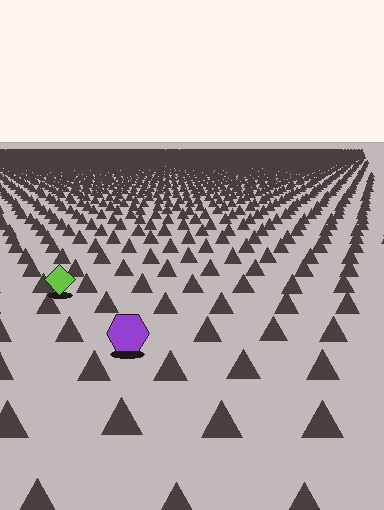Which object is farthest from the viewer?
The lime diamond is farthest from the viewer. It appears smaller and the ground texture around it is denser.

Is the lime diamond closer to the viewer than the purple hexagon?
No. The purple hexagon is closer — you can tell from the texture gradient: the ground texture is coarser near it.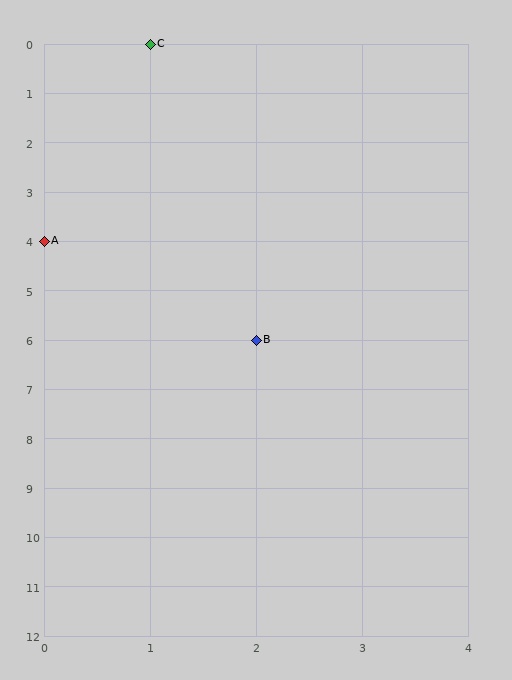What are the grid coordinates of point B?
Point B is at grid coordinates (2, 6).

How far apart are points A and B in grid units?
Points A and B are 2 columns and 2 rows apart (about 2.8 grid units diagonally).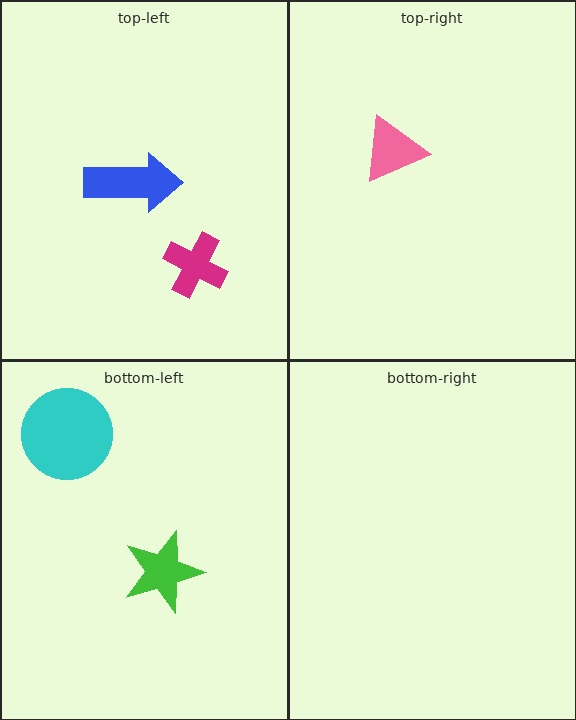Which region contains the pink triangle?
The top-right region.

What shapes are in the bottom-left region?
The green star, the cyan circle.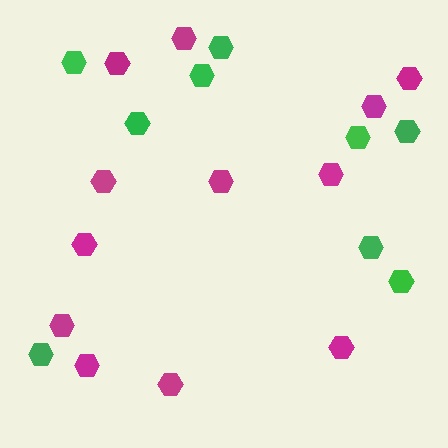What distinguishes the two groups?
There are 2 groups: one group of magenta hexagons (12) and one group of green hexagons (9).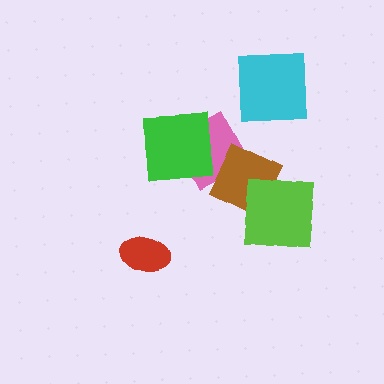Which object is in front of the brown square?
The lime square is in front of the brown square.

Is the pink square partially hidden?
Yes, it is partially covered by another shape.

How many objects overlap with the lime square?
1 object overlaps with the lime square.